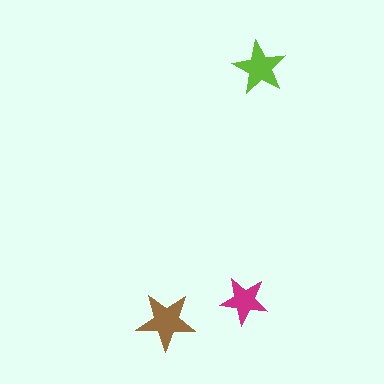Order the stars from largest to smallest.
the brown one, the lime one, the magenta one.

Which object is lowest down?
The brown star is bottommost.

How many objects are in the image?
There are 3 objects in the image.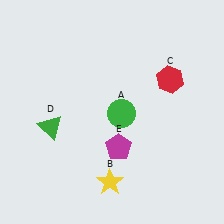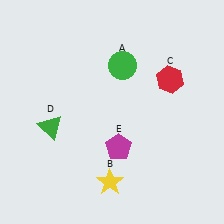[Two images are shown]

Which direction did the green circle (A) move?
The green circle (A) moved up.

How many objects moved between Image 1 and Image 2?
1 object moved between the two images.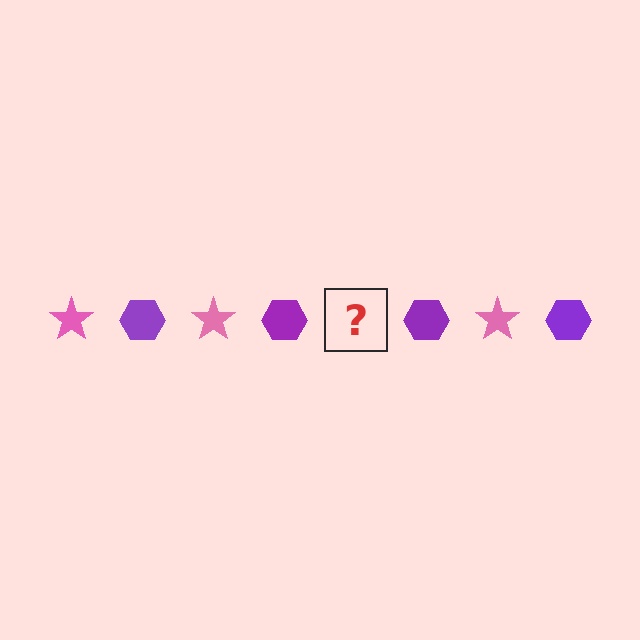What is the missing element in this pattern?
The missing element is a pink star.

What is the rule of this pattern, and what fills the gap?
The rule is that the pattern alternates between pink star and purple hexagon. The gap should be filled with a pink star.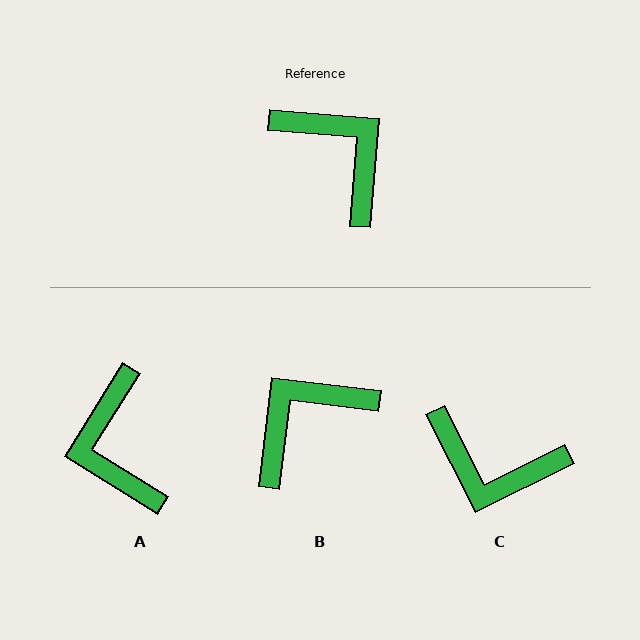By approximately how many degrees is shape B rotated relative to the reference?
Approximately 87 degrees counter-clockwise.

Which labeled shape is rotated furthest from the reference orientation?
A, about 152 degrees away.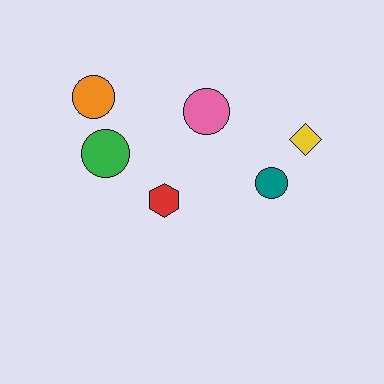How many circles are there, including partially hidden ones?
There are 4 circles.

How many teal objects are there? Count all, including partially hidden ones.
There is 1 teal object.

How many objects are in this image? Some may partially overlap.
There are 6 objects.